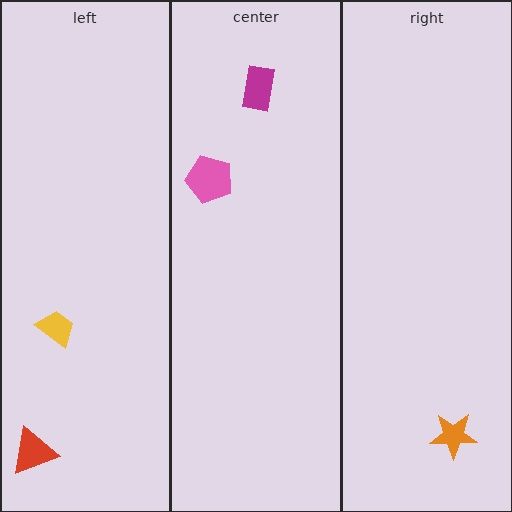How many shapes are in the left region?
2.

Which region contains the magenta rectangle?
The center region.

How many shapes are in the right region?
1.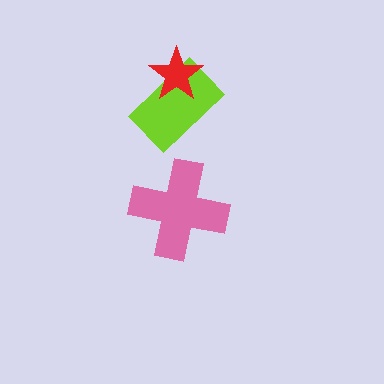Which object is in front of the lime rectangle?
The red star is in front of the lime rectangle.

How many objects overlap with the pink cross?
0 objects overlap with the pink cross.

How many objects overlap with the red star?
1 object overlaps with the red star.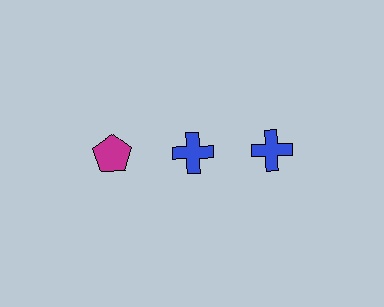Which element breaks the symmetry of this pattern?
The magenta pentagon in the top row, leftmost column breaks the symmetry. All other shapes are blue crosses.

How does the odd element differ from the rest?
It differs in both color (magenta instead of blue) and shape (pentagon instead of cross).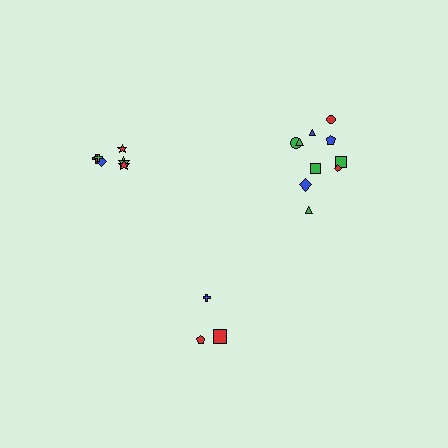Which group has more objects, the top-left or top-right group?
The top-right group.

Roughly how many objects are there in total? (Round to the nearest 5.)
Roughly 20 objects in total.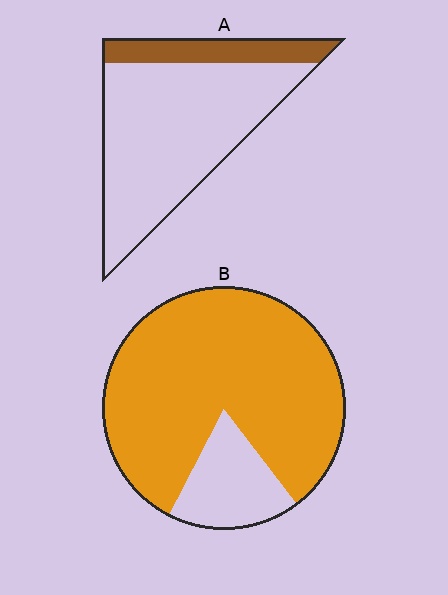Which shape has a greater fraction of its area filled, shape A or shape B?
Shape B.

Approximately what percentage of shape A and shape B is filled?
A is approximately 20% and B is approximately 80%.